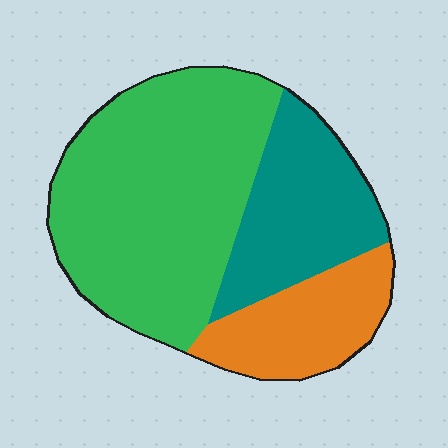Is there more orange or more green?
Green.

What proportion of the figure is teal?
Teal takes up between a quarter and a half of the figure.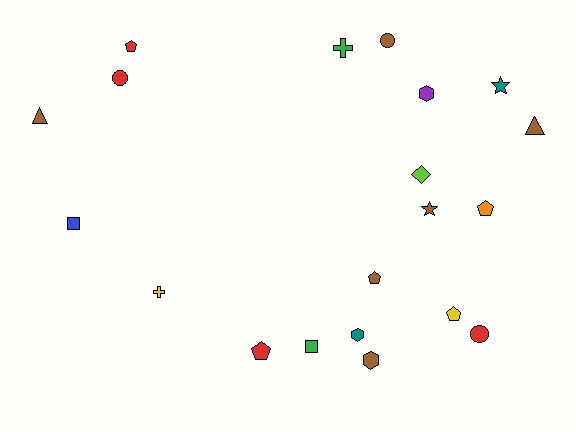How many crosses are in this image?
There are 2 crosses.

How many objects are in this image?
There are 20 objects.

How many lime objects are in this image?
There is 1 lime object.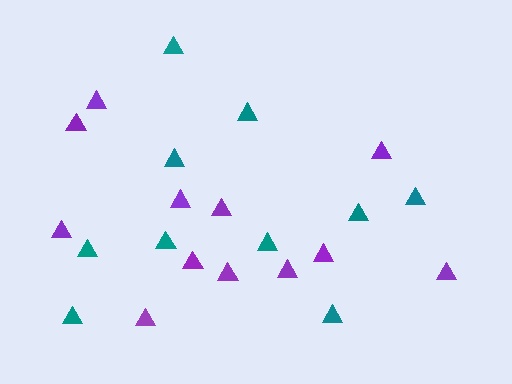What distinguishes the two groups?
There are 2 groups: one group of teal triangles (10) and one group of purple triangles (12).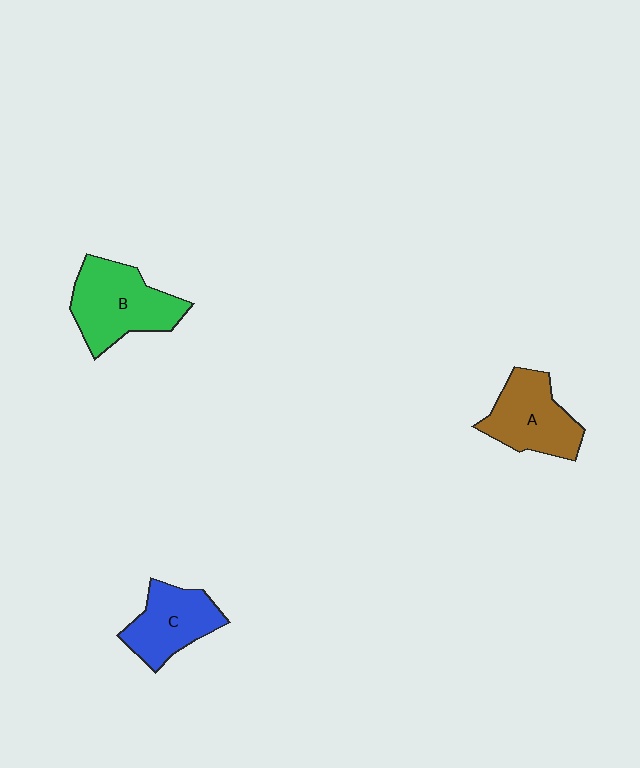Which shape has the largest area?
Shape B (green).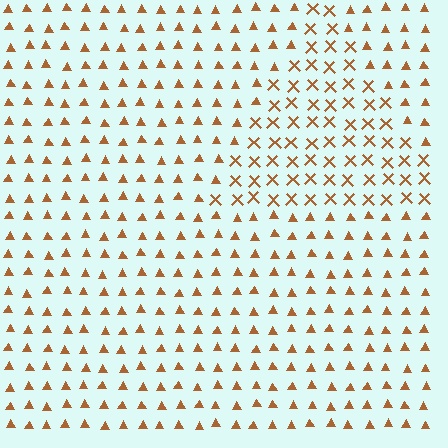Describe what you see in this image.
The image is filled with small brown elements arranged in a uniform grid. A triangle-shaped region contains X marks, while the surrounding area contains triangles. The boundary is defined purely by the change in element shape.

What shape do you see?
I see a triangle.